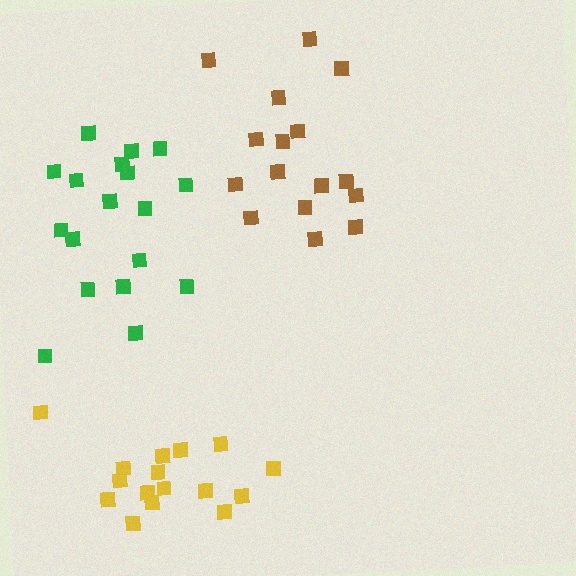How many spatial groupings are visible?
There are 3 spatial groupings.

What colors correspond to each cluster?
The clusters are colored: green, brown, yellow.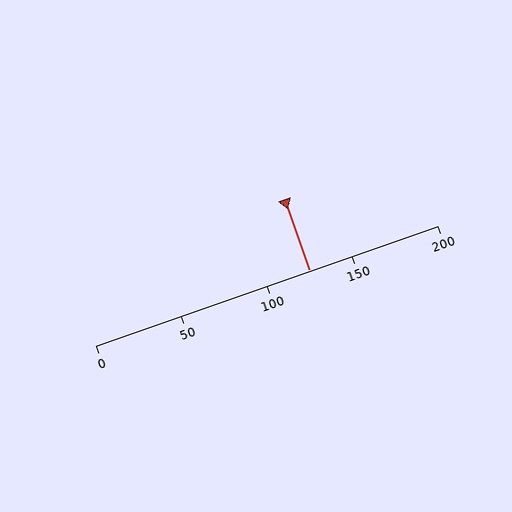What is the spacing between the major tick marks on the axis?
The major ticks are spaced 50 apart.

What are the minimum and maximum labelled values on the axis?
The axis runs from 0 to 200.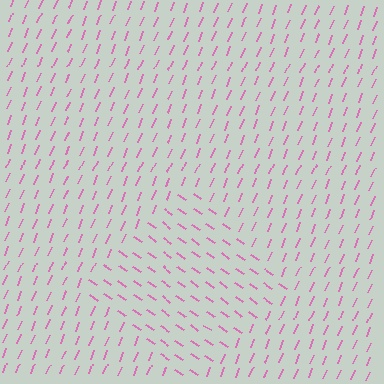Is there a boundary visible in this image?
Yes, there is a texture boundary formed by a change in line orientation.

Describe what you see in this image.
The image is filled with small pink line segments. A diamond region in the image has lines oriented differently from the surrounding lines, creating a visible texture boundary.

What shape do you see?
I see a diamond.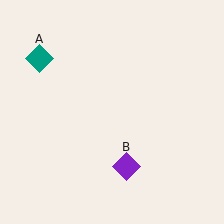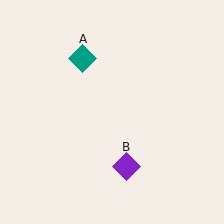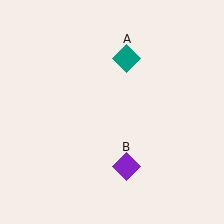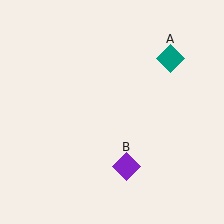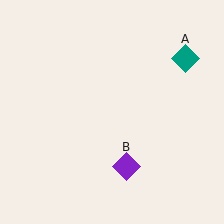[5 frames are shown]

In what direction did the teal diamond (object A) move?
The teal diamond (object A) moved right.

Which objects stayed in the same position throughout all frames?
Purple diamond (object B) remained stationary.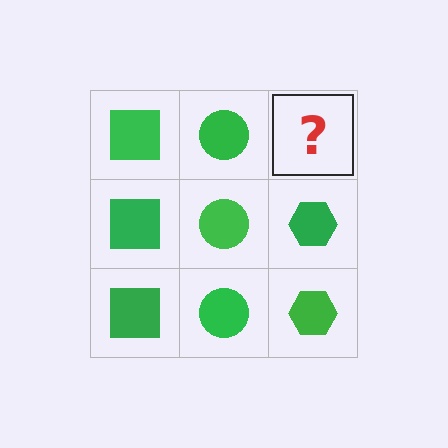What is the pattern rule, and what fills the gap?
The rule is that each column has a consistent shape. The gap should be filled with a green hexagon.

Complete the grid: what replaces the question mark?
The question mark should be replaced with a green hexagon.